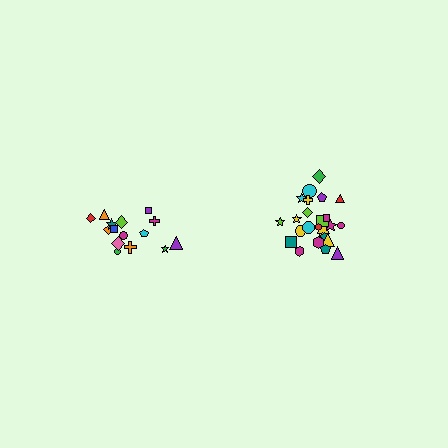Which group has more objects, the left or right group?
The right group.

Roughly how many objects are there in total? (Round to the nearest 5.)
Roughly 40 objects in total.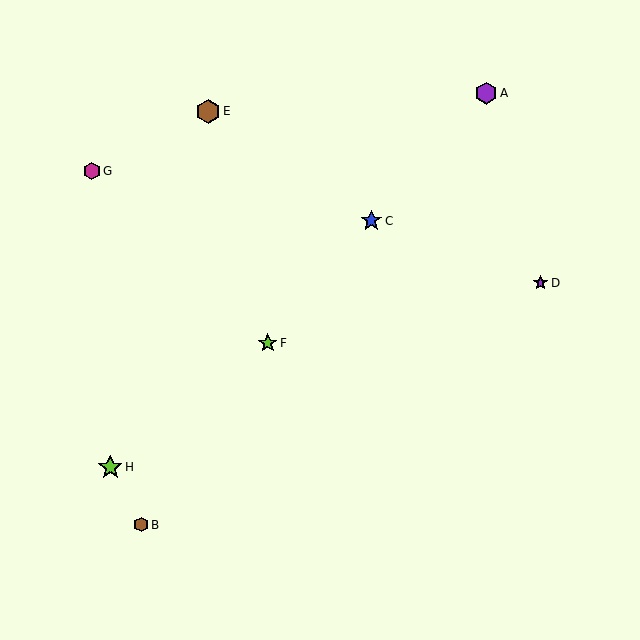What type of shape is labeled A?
Shape A is a purple hexagon.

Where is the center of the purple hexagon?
The center of the purple hexagon is at (486, 93).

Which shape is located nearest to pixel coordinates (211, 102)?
The brown hexagon (labeled E) at (208, 111) is nearest to that location.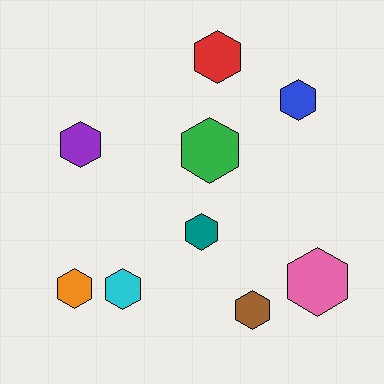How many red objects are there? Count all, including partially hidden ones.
There is 1 red object.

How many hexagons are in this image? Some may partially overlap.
There are 9 hexagons.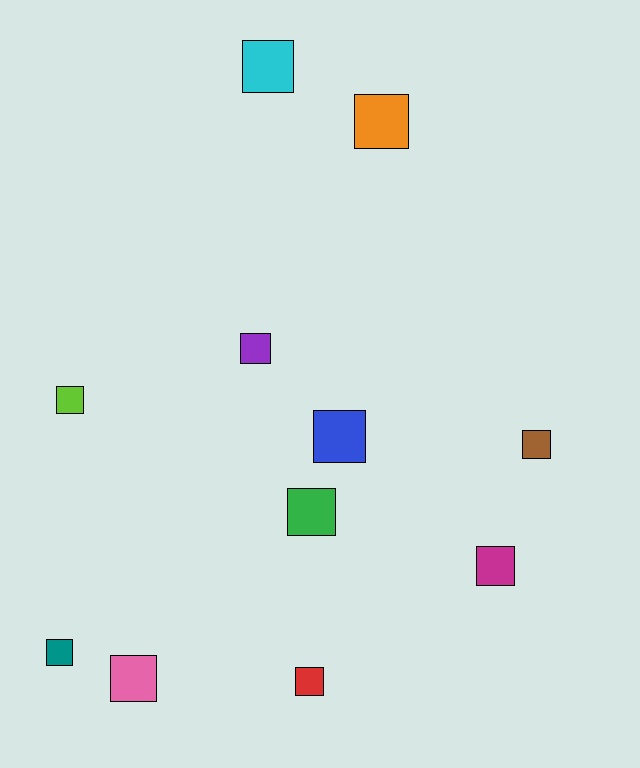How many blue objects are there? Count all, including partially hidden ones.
There is 1 blue object.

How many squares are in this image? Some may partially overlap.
There are 11 squares.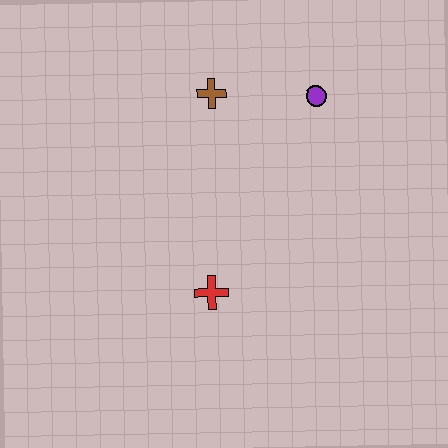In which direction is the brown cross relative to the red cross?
The brown cross is above the red cross.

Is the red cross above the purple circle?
No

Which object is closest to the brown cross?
The purple circle is closest to the brown cross.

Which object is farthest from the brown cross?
The red cross is farthest from the brown cross.